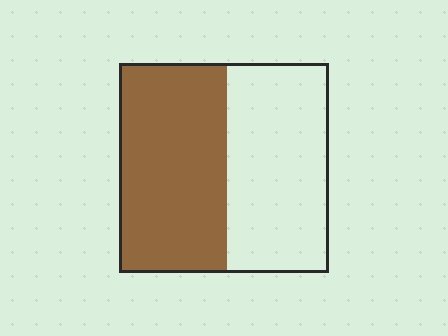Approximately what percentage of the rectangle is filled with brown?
Approximately 50%.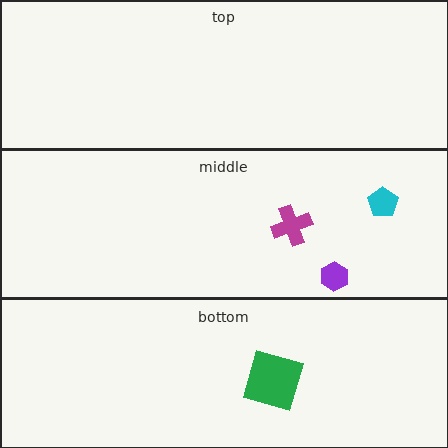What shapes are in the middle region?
The cyan pentagon, the magenta cross, the purple hexagon.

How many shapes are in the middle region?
3.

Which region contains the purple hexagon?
The middle region.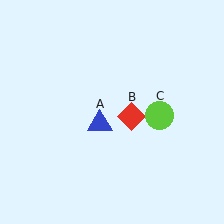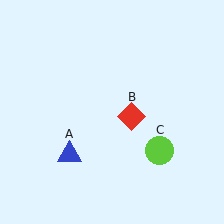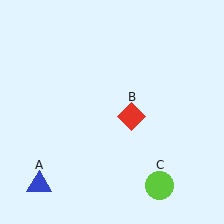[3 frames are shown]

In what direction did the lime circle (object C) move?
The lime circle (object C) moved down.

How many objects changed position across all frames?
2 objects changed position: blue triangle (object A), lime circle (object C).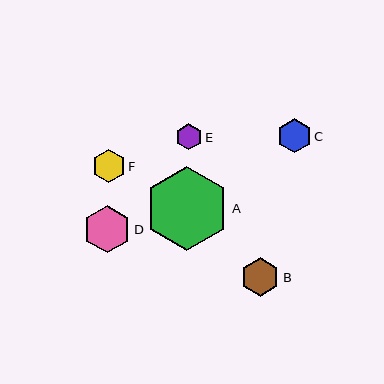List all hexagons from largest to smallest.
From largest to smallest: A, D, B, C, F, E.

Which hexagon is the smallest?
Hexagon E is the smallest with a size of approximately 26 pixels.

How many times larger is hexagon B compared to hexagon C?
Hexagon B is approximately 1.1 times the size of hexagon C.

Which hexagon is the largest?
Hexagon A is the largest with a size of approximately 84 pixels.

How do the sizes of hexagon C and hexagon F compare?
Hexagon C and hexagon F are approximately the same size.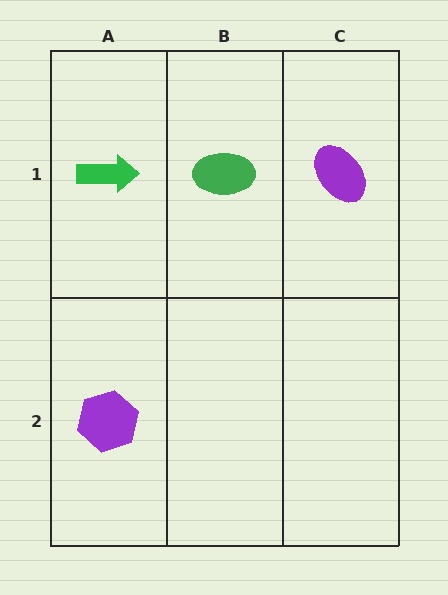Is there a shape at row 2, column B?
No, that cell is empty.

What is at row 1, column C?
A purple ellipse.